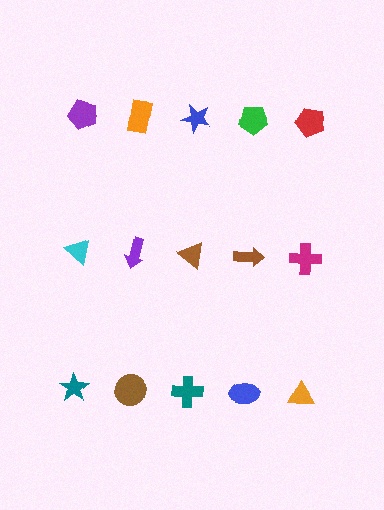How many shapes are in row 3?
5 shapes.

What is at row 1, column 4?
A green pentagon.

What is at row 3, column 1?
A teal star.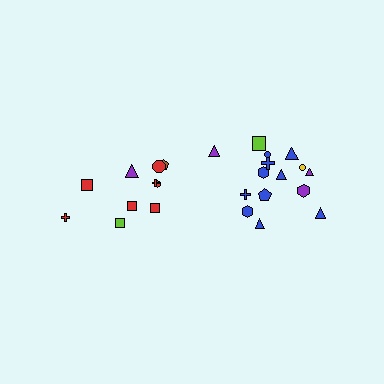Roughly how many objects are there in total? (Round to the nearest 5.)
Roughly 25 objects in total.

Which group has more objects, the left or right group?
The right group.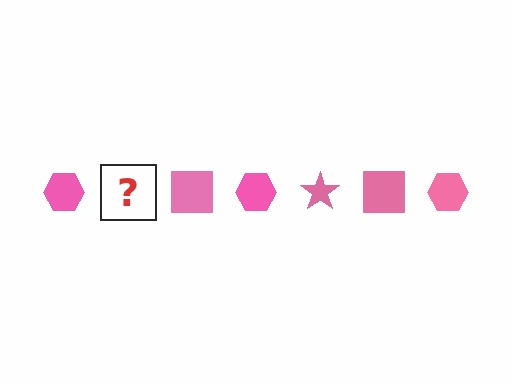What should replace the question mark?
The question mark should be replaced with a pink star.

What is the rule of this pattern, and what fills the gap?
The rule is that the pattern cycles through hexagon, star, square shapes in pink. The gap should be filled with a pink star.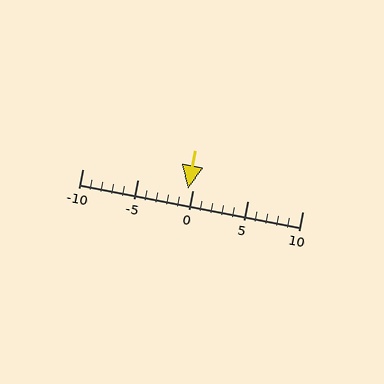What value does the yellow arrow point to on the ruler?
The yellow arrow points to approximately 0.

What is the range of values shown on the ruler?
The ruler shows values from -10 to 10.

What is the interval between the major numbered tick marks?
The major tick marks are spaced 5 units apart.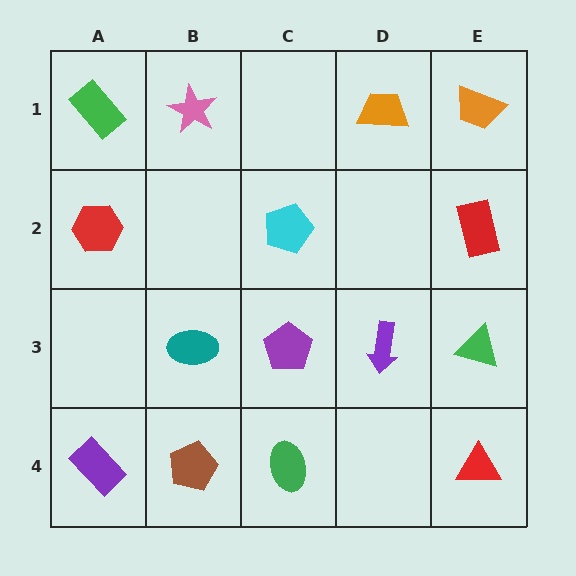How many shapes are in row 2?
3 shapes.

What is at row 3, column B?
A teal ellipse.